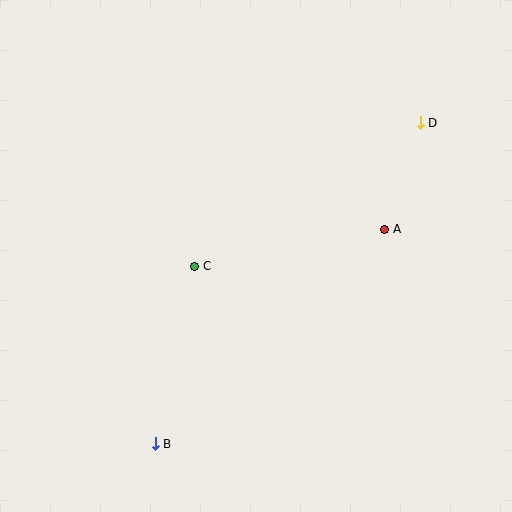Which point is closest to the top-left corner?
Point C is closest to the top-left corner.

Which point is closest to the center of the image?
Point C at (195, 266) is closest to the center.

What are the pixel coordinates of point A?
Point A is at (385, 229).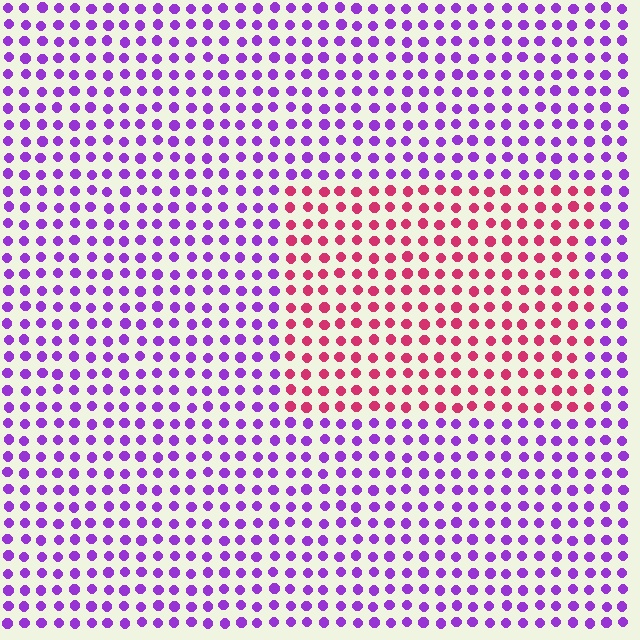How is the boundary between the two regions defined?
The boundary is defined purely by a slight shift in hue (about 60 degrees). Spacing, size, and orientation are identical on both sides.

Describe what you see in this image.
The image is filled with small purple elements in a uniform arrangement. A rectangle-shaped region is visible where the elements are tinted to a slightly different hue, forming a subtle color boundary.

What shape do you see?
I see a rectangle.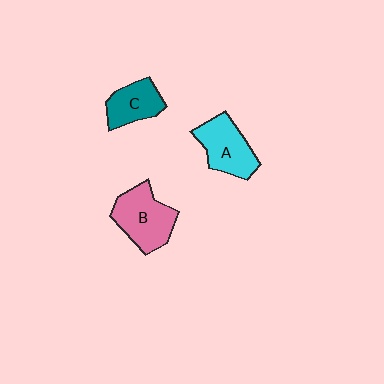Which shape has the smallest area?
Shape C (teal).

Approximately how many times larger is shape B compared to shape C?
Approximately 1.5 times.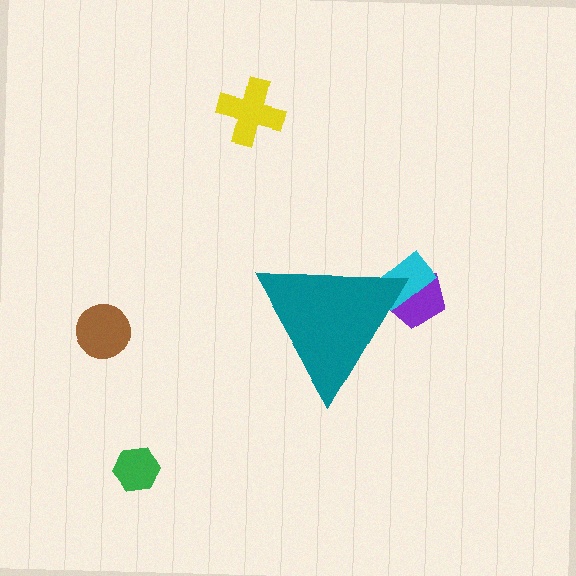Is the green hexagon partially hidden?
No, the green hexagon is fully visible.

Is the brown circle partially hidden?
No, the brown circle is fully visible.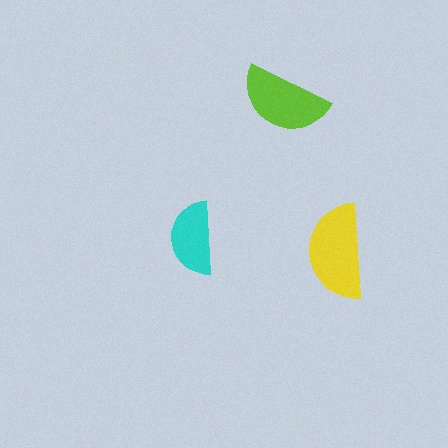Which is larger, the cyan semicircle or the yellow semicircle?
The yellow one.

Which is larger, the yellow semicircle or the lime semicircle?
The yellow one.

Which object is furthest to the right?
The yellow semicircle is rightmost.